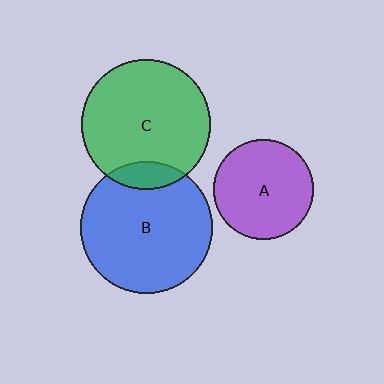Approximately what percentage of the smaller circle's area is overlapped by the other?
Approximately 10%.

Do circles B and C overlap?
Yes.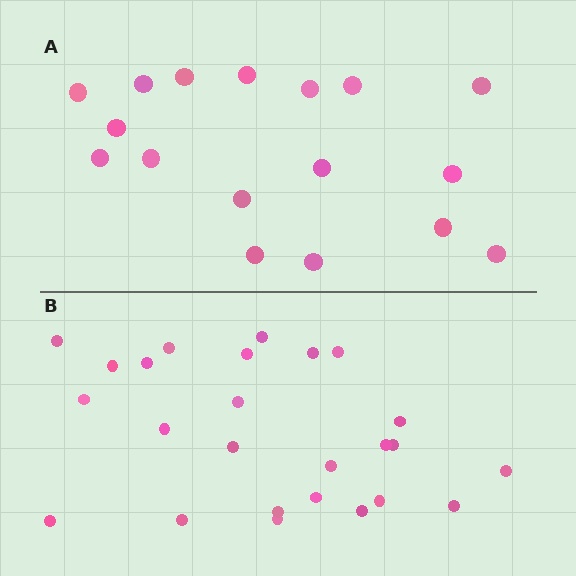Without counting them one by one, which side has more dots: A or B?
Region B (the bottom region) has more dots.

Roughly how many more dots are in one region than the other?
Region B has roughly 8 or so more dots than region A.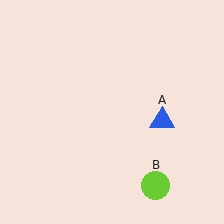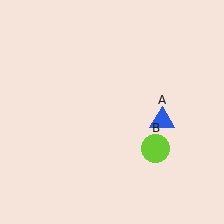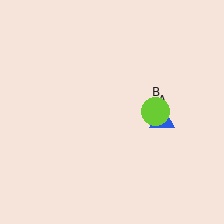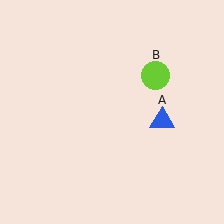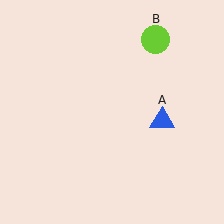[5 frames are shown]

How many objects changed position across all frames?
1 object changed position: lime circle (object B).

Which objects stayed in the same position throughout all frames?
Blue triangle (object A) remained stationary.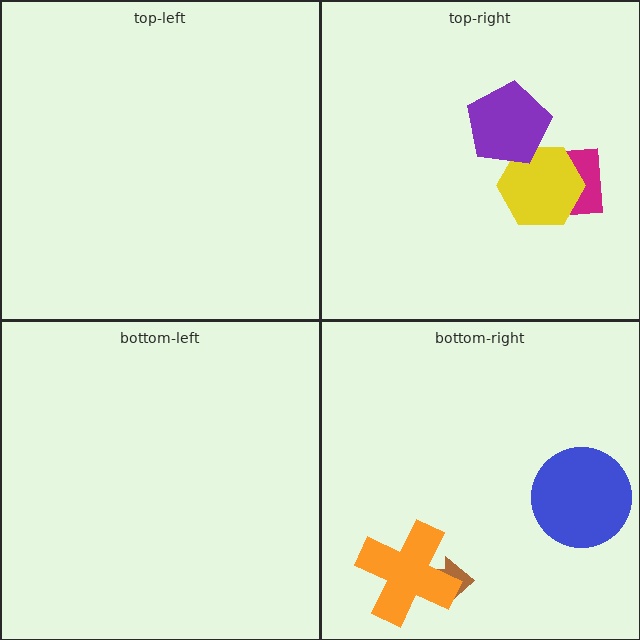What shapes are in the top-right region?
The magenta rectangle, the yellow hexagon, the purple pentagon.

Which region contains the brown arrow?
The bottom-right region.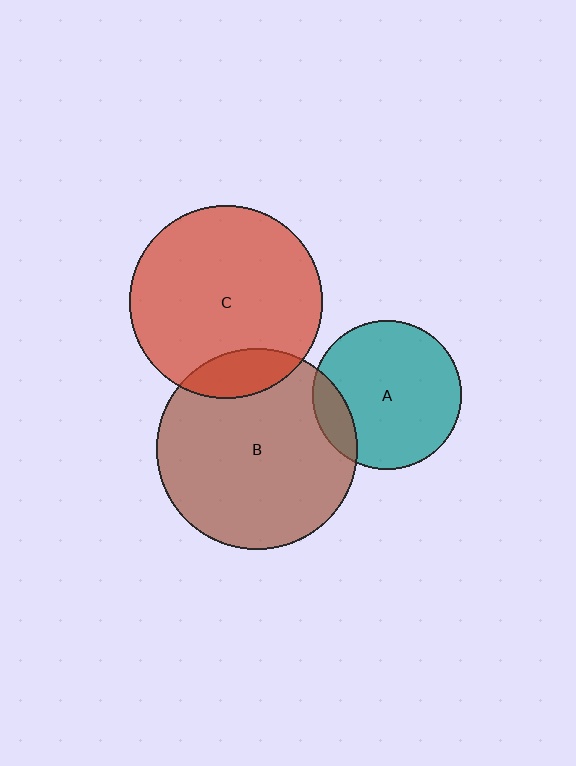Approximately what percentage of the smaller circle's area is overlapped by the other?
Approximately 15%.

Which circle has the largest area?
Circle B (brown).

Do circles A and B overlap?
Yes.